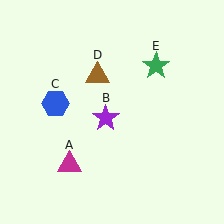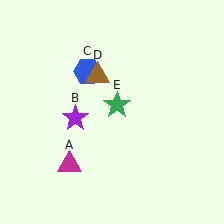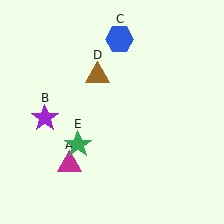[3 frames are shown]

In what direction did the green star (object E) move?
The green star (object E) moved down and to the left.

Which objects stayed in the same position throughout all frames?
Magenta triangle (object A) and brown triangle (object D) remained stationary.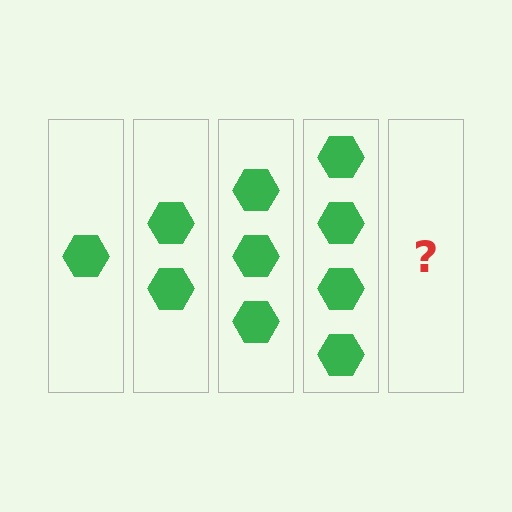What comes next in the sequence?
The next element should be 5 hexagons.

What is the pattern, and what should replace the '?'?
The pattern is that each step adds one more hexagon. The '?' should be 5 hexagons.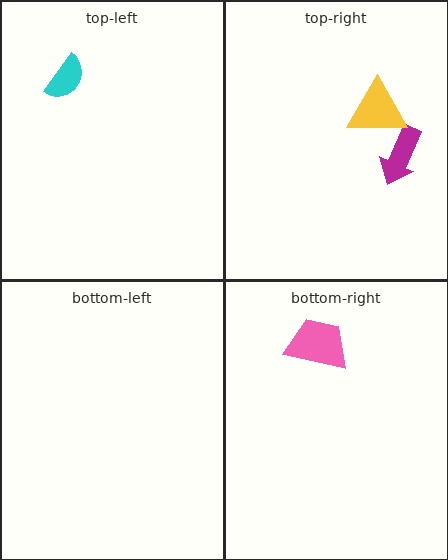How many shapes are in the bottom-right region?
1.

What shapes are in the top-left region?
The cyan semicircle.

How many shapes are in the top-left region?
1.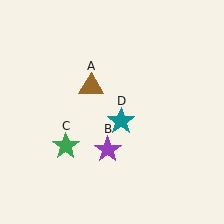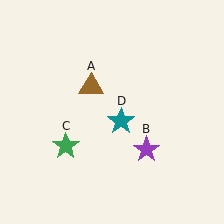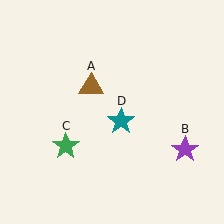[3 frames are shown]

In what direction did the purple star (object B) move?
The purple star (object B) moved right.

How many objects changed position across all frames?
1 object changed position: purple star (object B).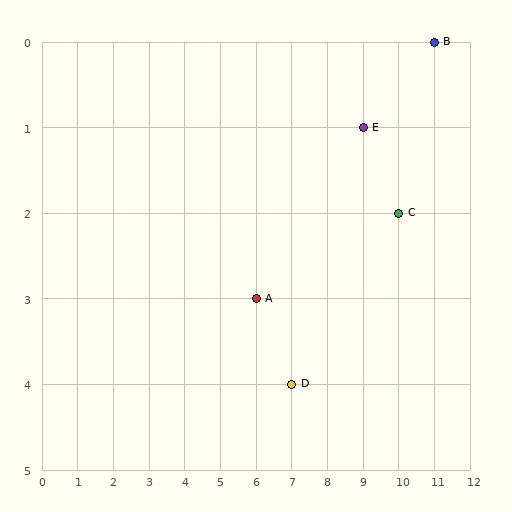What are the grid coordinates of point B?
Point B is at grid coordinates (11, 0).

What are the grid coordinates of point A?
Point A is at grid coordinates (6, 3).